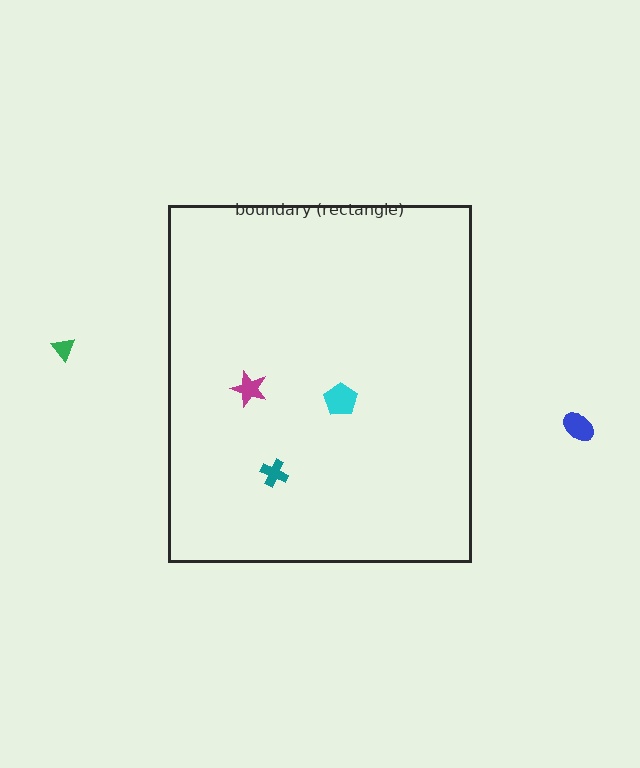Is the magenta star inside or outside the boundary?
Inside.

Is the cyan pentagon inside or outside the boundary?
Inside.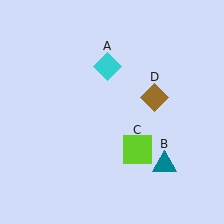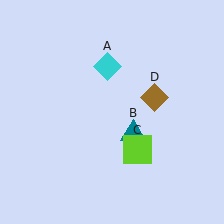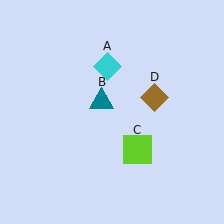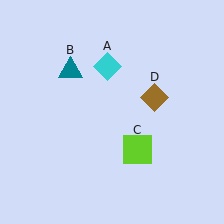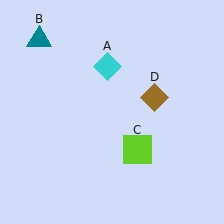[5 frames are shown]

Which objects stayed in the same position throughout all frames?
Cyan diamond (object A) and lime square (object C) and brown diamond (object D) remained stationary.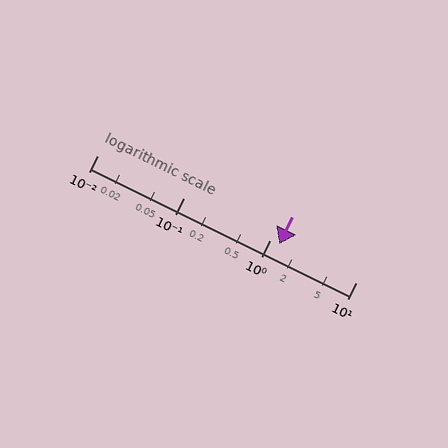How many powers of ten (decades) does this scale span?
The scale spans 3 decades, from 0.01 to 10.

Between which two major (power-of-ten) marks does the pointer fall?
The pointer is between 1 and 10.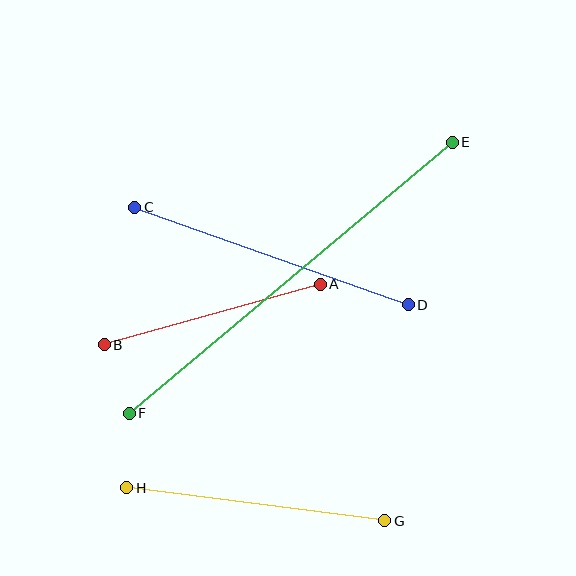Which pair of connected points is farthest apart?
Points E and F are farthest apart.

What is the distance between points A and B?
The distance is approximately 224 pixels.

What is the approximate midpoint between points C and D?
The midpoint is at approximately (271, 256) pixels.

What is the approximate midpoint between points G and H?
The midpoint is at approximately (256, 504) pixels.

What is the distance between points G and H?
The distance is approximately 260 pixels.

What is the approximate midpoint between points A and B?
The midpoint is at approximately (212, 314) pixels.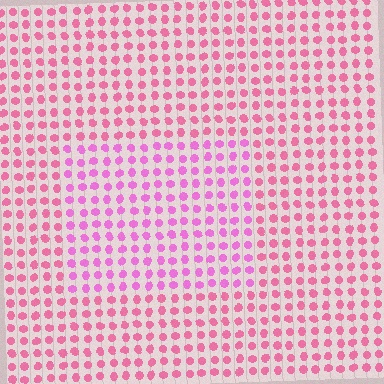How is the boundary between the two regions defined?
The boundary is defined purely by a slight shift in hue (about 27 degrees). Spacing, size, and orientation are identical on both sides.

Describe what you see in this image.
The image is filled with small pink elements in a uniform arrangement. A rectangle-shaped region is visible where the elements are tinted to a slightly different hue, forming a subtle color boundary.